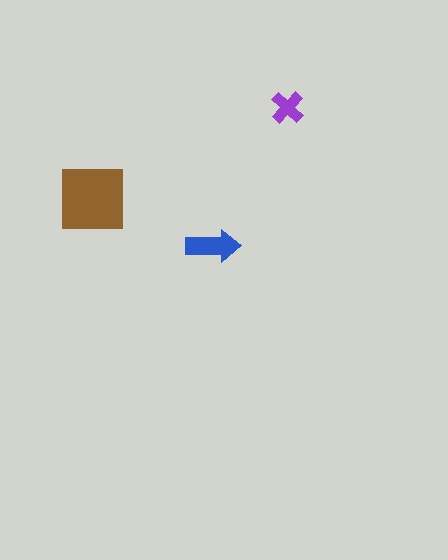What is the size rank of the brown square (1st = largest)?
1st.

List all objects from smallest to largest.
The purple cross, the blue arrow, the brown square.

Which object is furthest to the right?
The purple cross is rightmost.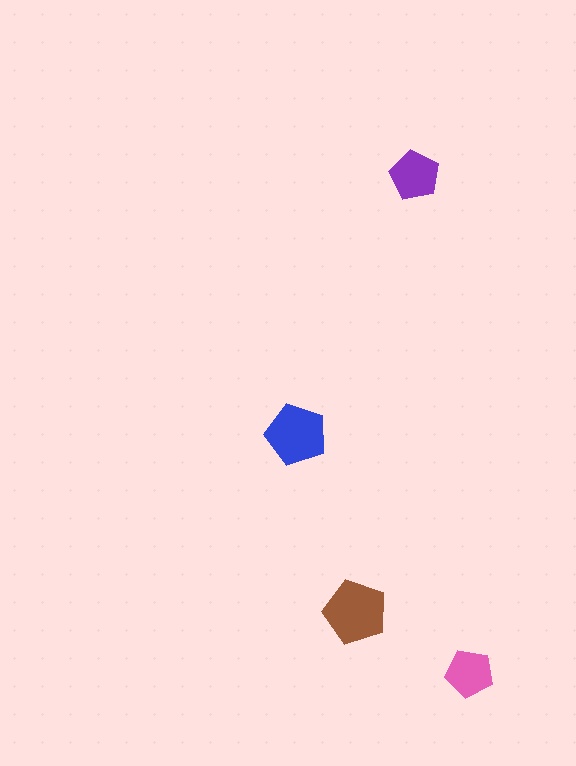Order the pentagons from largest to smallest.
the brown one, the blue one, the purple one, the pink one.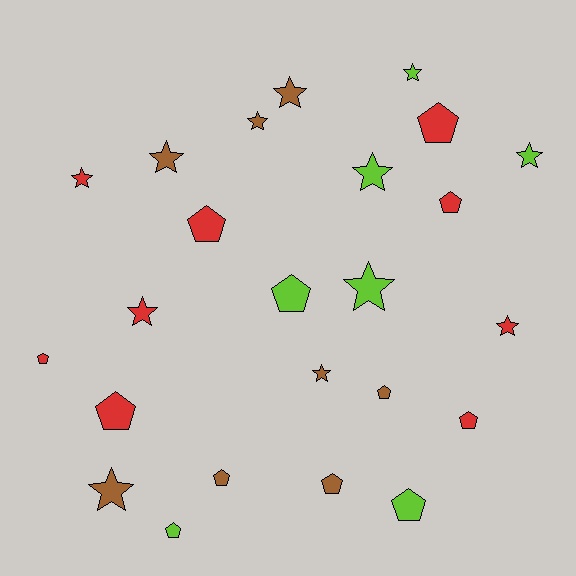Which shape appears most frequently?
Pentagon, with 12 objects.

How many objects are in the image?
There are 24 objects.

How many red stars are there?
There are 3 red stars.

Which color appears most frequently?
Red, with 9 objects.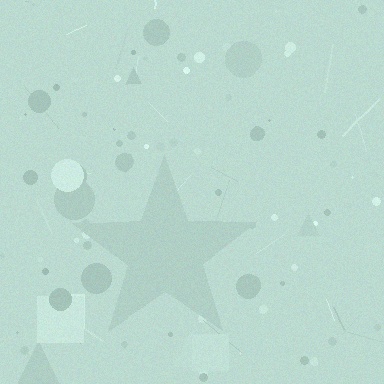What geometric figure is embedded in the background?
A star is embedded in the background.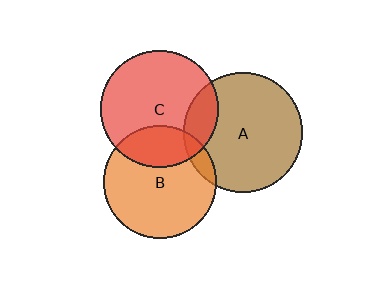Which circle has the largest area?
Circle A (brown).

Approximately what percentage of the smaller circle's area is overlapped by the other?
Approximately 25%.